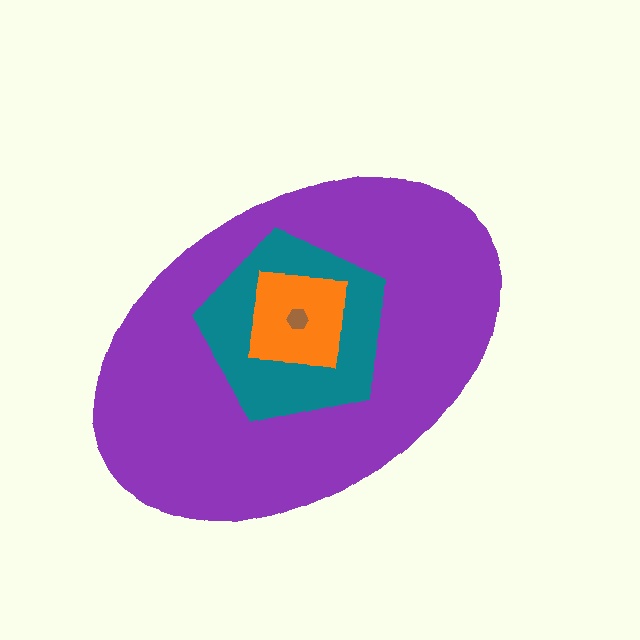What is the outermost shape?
The purple ellipse.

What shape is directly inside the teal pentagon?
The orange square.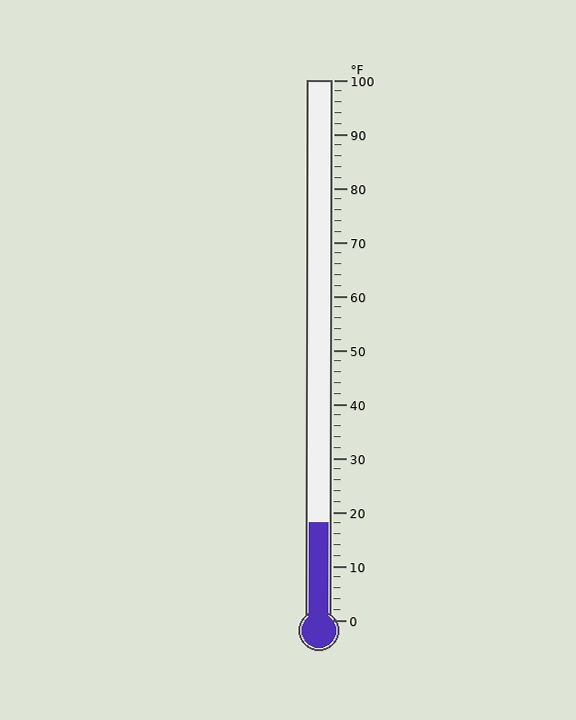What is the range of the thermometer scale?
The thermometer scale ranges from 0°F to 100°F.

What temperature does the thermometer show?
The thermometer shows approximately 18°F.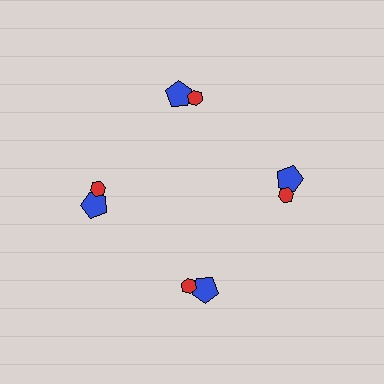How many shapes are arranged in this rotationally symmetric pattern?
There are 8 shapes, arranged in 4 groups of 2.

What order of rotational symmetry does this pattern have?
This pattern has 4-fold rotational symmetry.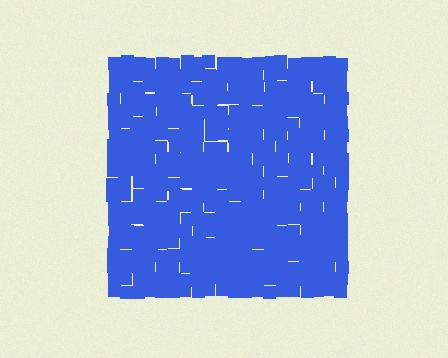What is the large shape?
The large shape is a square.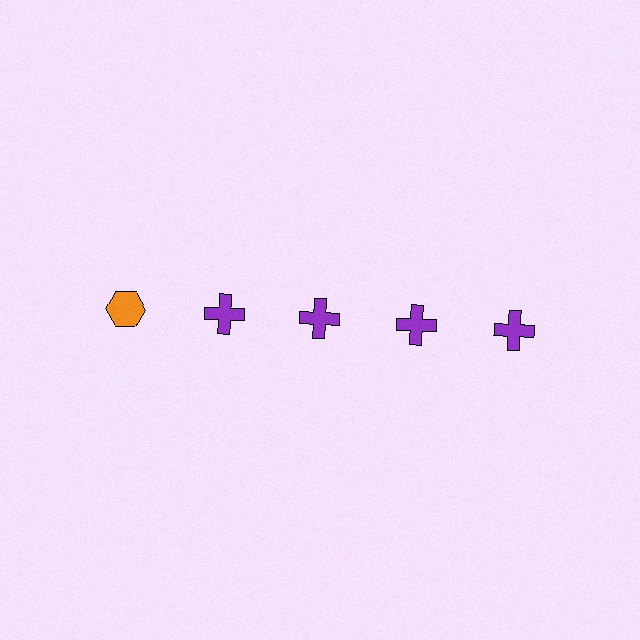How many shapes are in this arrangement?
There are 5 shapes arranged in a grid pattern.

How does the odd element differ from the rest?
It differs in both color (orange instead of purple) and shape (hexagon instead of cross).